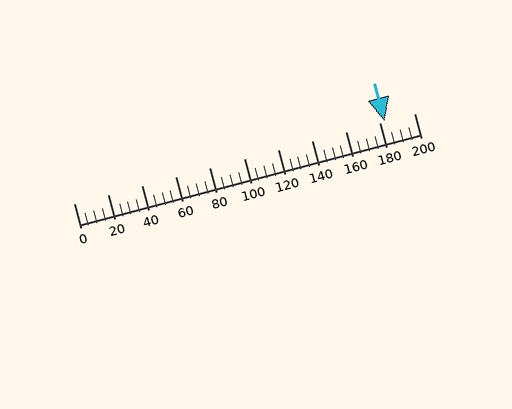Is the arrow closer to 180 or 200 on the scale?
The arrow is closer to 180.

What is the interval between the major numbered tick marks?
The major tick marks are spaced 20 units apart.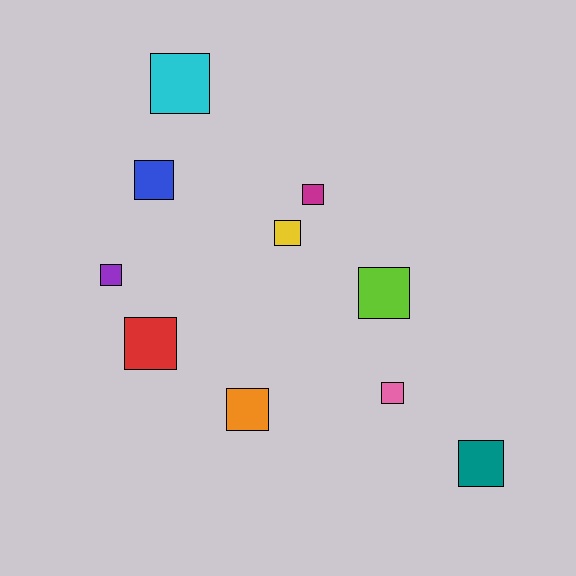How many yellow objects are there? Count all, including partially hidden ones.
There is 1 yellow object.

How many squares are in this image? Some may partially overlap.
There are 10 squares.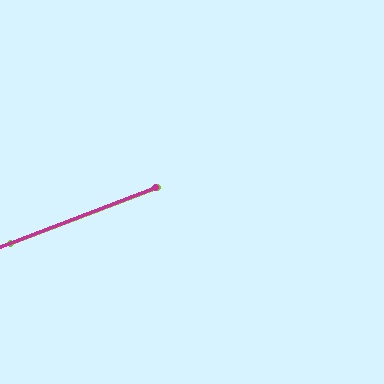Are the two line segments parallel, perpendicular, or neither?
Parallel — their directions differ by only 0.3°.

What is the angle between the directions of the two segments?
Approximately 0 degrees.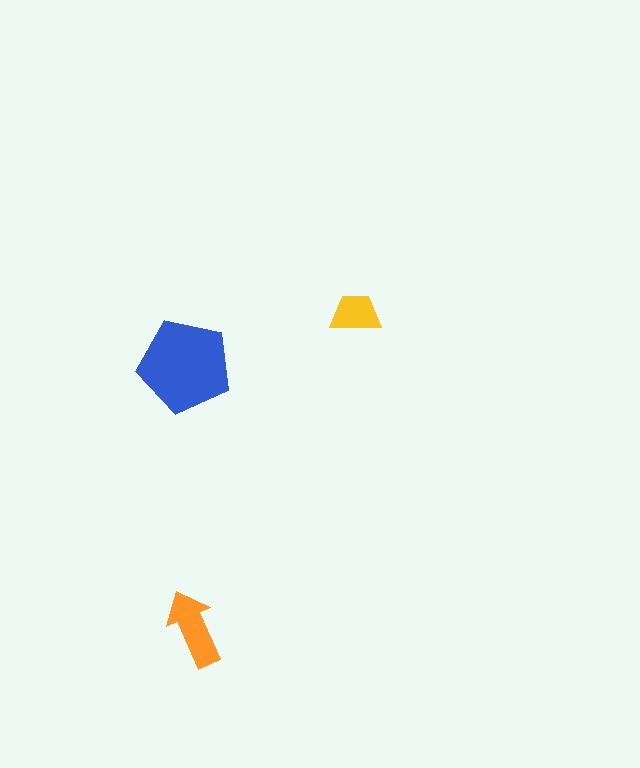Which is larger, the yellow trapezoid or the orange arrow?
The orange arrow.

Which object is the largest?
The blue pentagon.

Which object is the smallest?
The yellow trapezoid.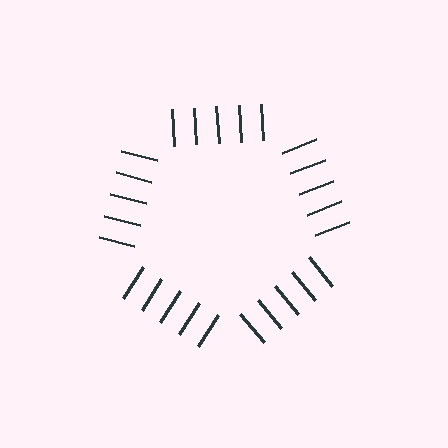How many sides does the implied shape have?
5 sides — the line-ends trace a pentagon.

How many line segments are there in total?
25 — 5 along each of the 5 edges.